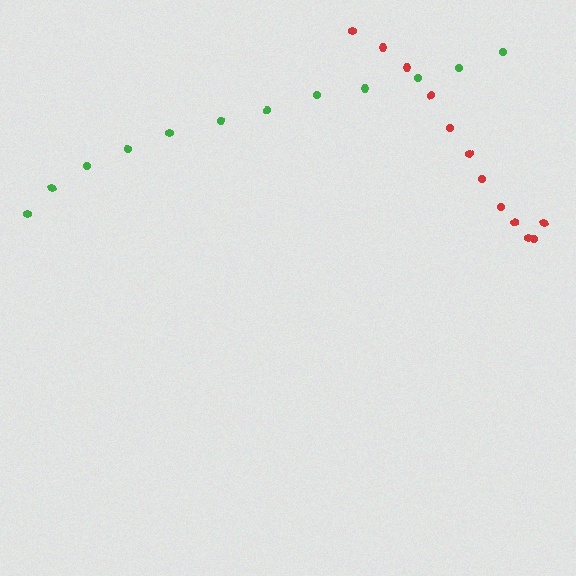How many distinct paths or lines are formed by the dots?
There are 2 distinct paths.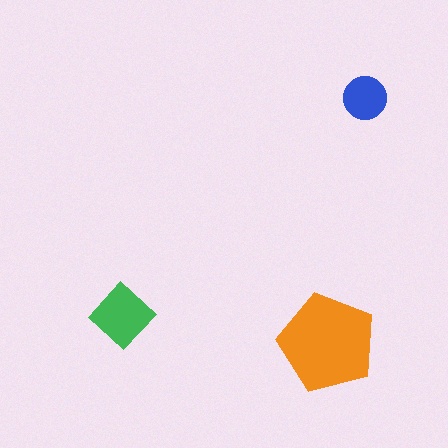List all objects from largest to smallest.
The orange pentagon, the green diamond, the blue circle.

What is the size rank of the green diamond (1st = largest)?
2nd.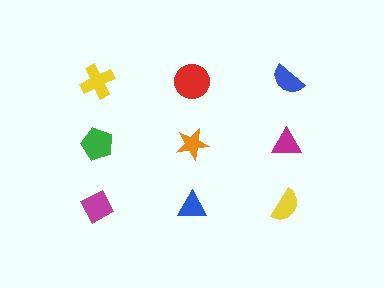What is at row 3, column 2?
A blue triangle.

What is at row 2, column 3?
A magenta triangle.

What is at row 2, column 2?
An orange star.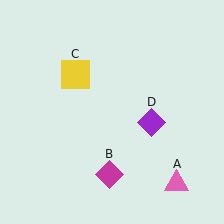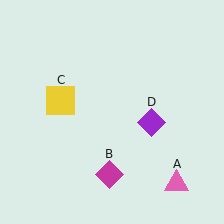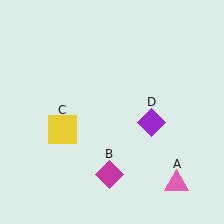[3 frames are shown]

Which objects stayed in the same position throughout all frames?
Pink triangle (object A) and magenta diamond (object B) and purple diamond (object D) remained stationary.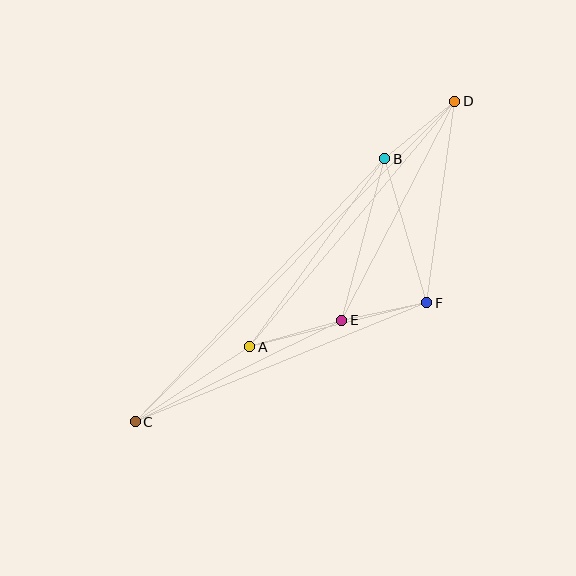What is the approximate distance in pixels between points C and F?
The distance between C and F is approximately 315 pixels.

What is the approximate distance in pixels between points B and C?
The distance between B and C is approximately 362 pixels.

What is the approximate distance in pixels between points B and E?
The distance between B and E is approximately 167 pixels.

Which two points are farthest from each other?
Points C and D are farthest from each other.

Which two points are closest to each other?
Points E and F are closest to each other.